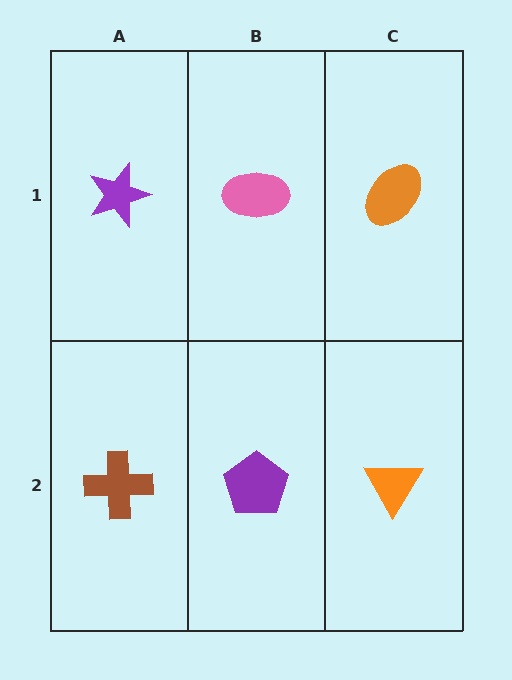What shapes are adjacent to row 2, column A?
A purple star (row 1, column A), a purple pentagon (row 2, column B).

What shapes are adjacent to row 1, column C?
An orange triangle (row 2, column C), a pink ellipse (row 1, column B).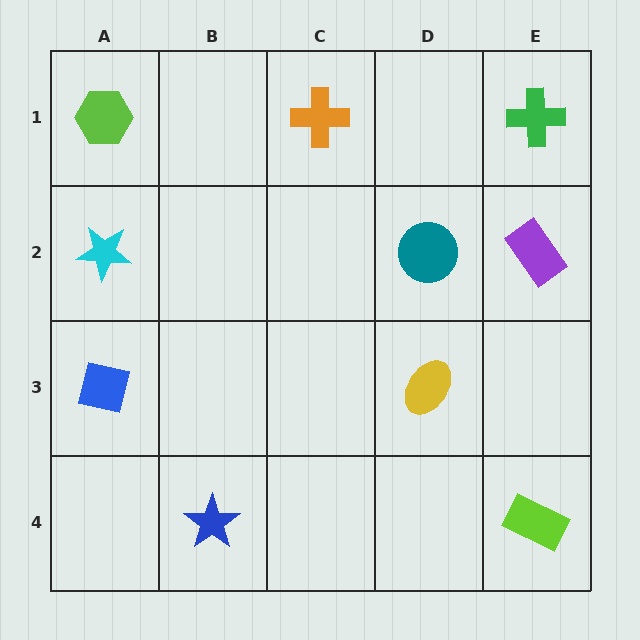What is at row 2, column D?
A teal circle.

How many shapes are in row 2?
3 shapes.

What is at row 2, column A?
A cyan star.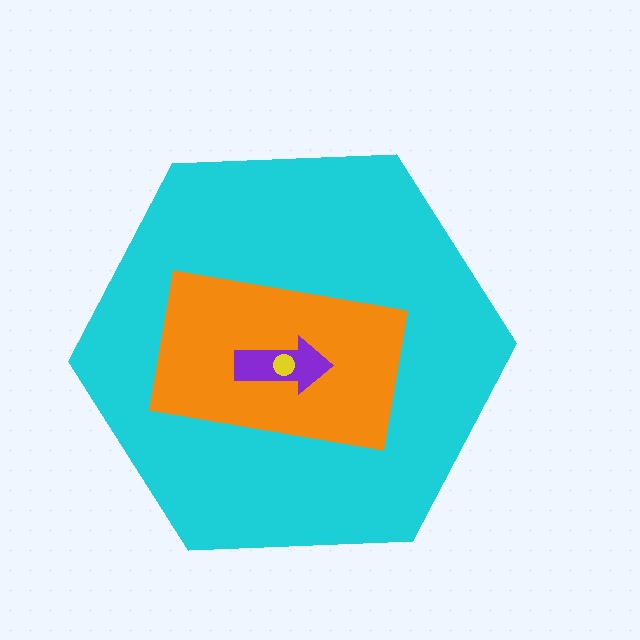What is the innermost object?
The yellow circle.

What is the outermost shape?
The cyan hexagon.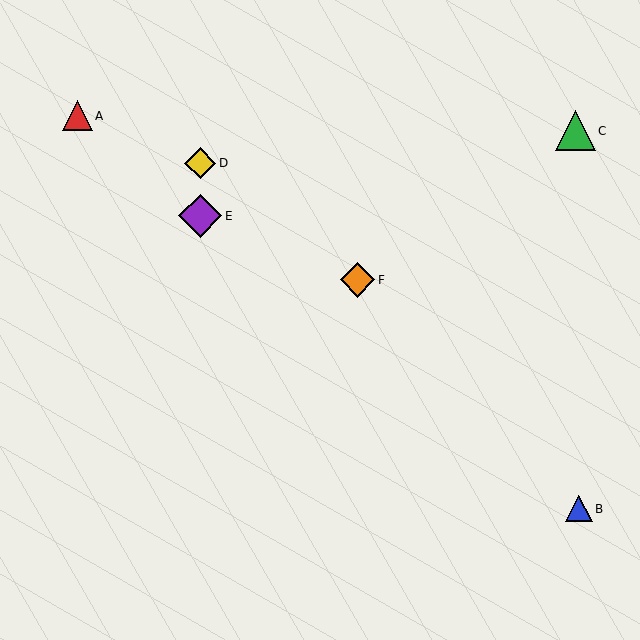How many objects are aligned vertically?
2 objects (D, E) are aligned vertically.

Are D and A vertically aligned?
No, D is at x≈200 and A is at x≈77.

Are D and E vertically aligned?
Yes, both are at x≈200.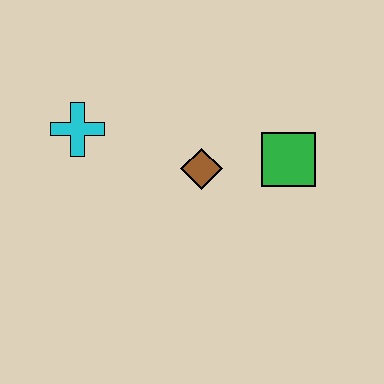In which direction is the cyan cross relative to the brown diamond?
The cyan cross is to the left of the brown diamond.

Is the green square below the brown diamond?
No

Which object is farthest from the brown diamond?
The cyan cross is farthest from the brown diamond.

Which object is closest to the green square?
The brown diamond is closest to the green square.